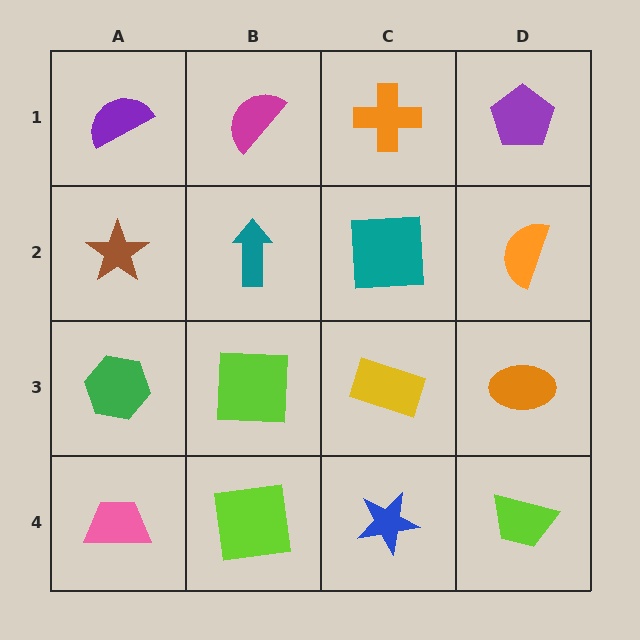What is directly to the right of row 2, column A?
A teal arrow.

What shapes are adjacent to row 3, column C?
A teal square (row 2, column C), a blue star (row 4, column C), a lime square (row 3, column B), an orange ellipse (row 3, column D).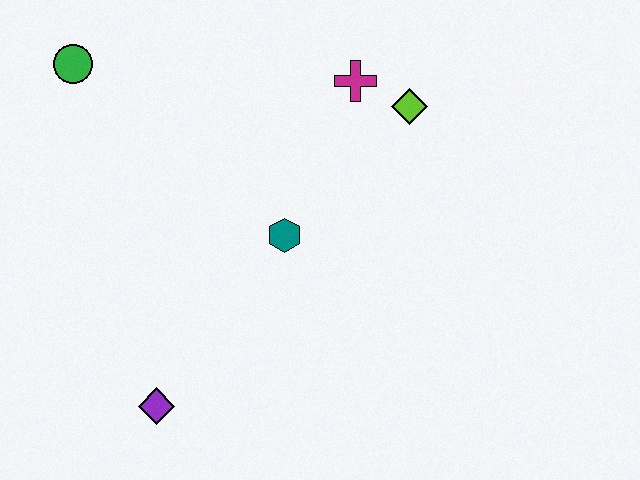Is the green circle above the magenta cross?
Yes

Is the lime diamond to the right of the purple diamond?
Yes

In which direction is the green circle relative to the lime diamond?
The green circle is to the left of the lime diamond.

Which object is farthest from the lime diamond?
The purple diamond is farthest from the lime diamond.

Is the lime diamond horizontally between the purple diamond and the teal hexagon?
No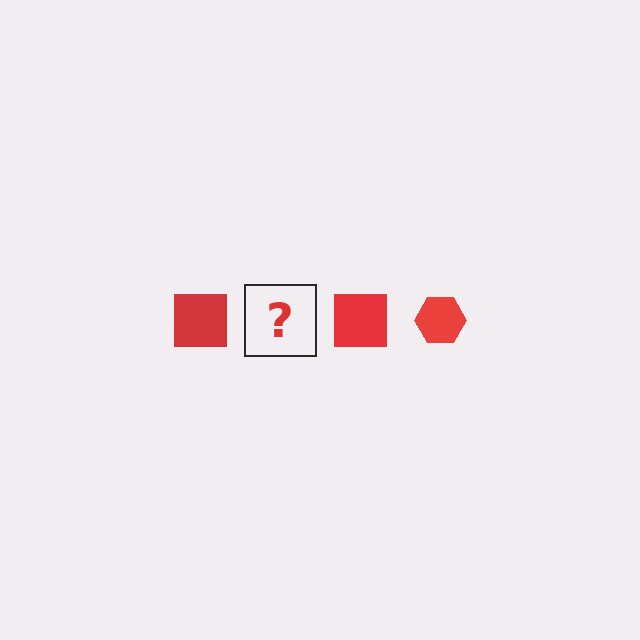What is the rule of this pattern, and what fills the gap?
The rule is that the pattern cycles through square, hexagon shapes in red. The gap should be filled with a red hexagon.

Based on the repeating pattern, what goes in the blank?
The blank should be a red hexagon.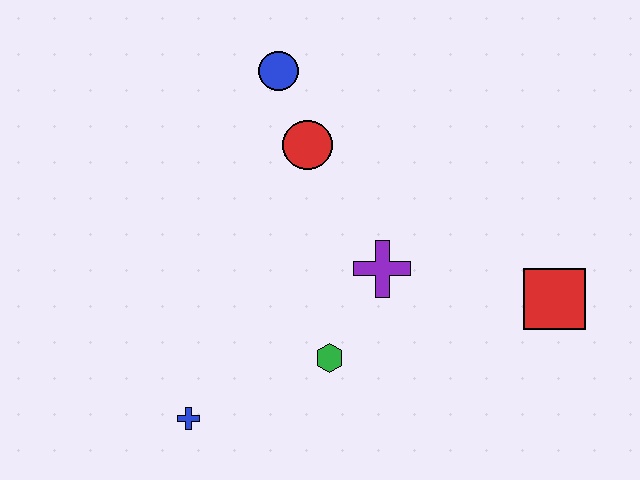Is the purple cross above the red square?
Yes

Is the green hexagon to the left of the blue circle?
No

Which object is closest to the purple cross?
The green hexagon is closest to the purple cross.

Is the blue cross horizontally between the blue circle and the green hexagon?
No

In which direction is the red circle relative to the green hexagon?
The red circle is above the green hexagon.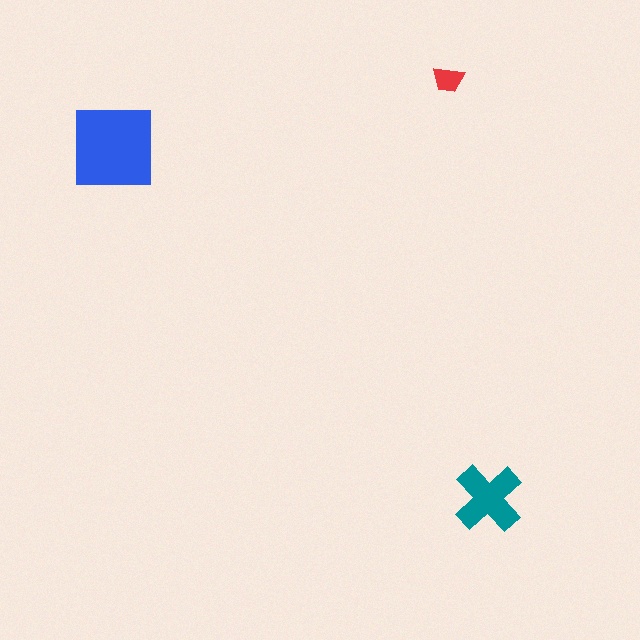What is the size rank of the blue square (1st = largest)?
1st.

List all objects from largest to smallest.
The blue square, the teal cross, the red trapezoid.